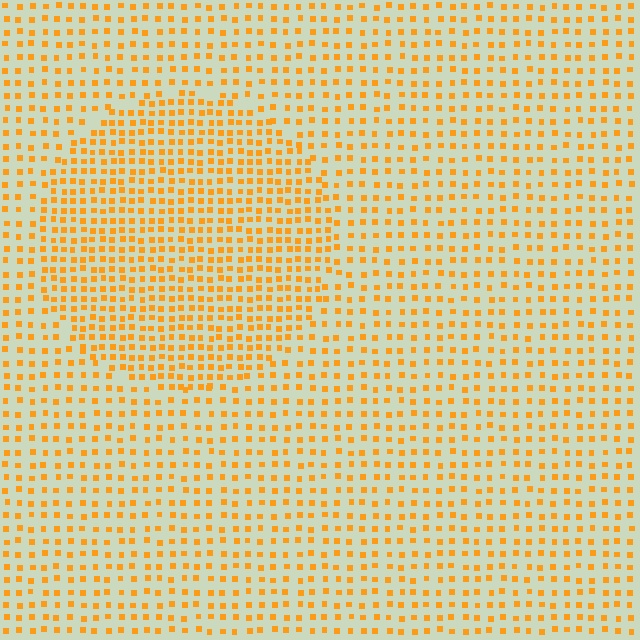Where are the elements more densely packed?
The elements are more densely packed inside the circle boundary.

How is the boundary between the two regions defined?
The boundary is defined by a change in element density (approximately 1.7x ratio). All elements are the same color, size, and shape.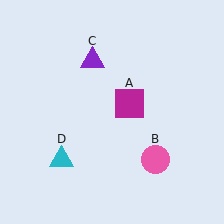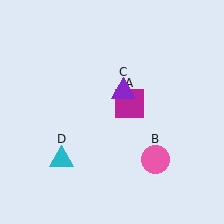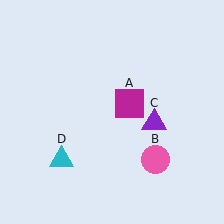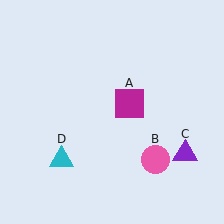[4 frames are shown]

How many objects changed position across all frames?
1 object changed position: purple triangle (object C).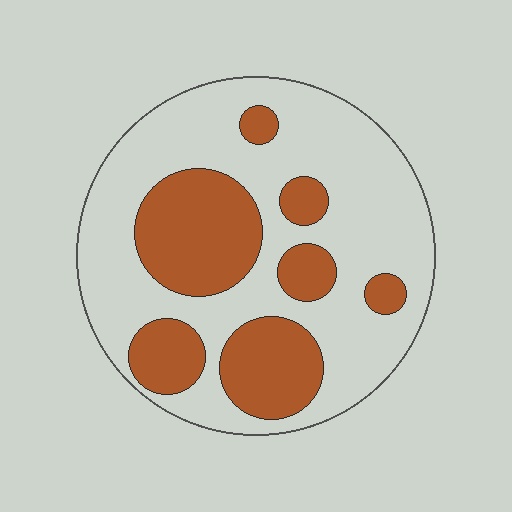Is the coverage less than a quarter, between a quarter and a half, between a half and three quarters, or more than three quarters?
Between a quarter and a half.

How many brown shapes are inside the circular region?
7.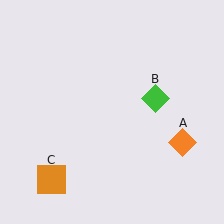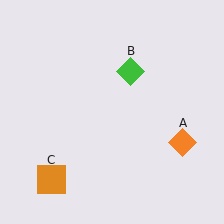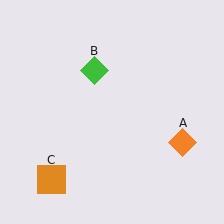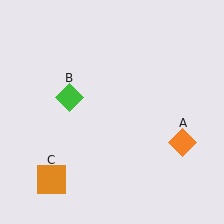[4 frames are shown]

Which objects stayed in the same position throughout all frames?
Orange diamond (object A) and orange square (object C) remained stationary.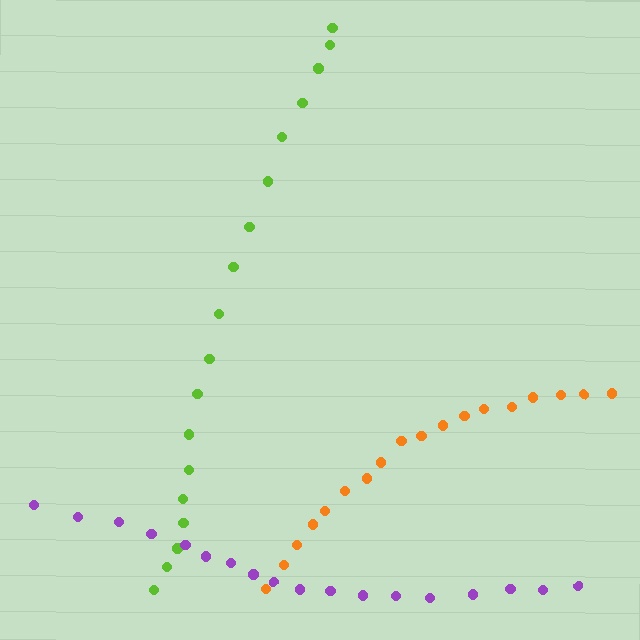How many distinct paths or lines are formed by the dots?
There are 3 distinct paths.